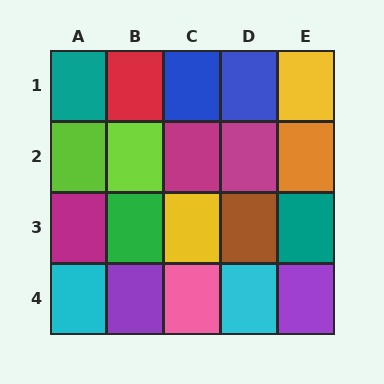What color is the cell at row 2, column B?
Lime.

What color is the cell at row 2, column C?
Magenta.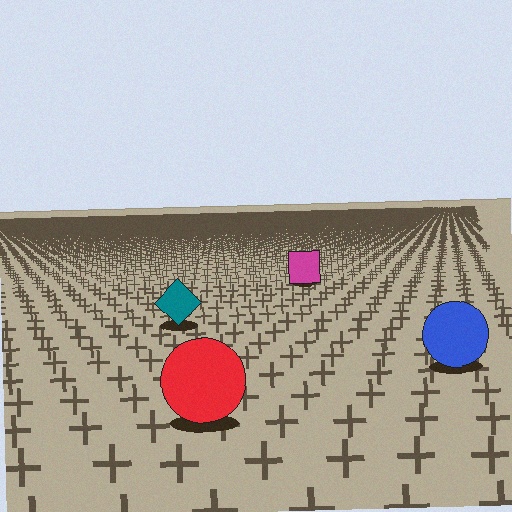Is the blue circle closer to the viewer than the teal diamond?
Yes. The blue circle is closer — you can tell from the texture gradient: the ground texture is coarser near it.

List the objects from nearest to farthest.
From nearest to farthest: the red circle, the blue circle, the teal diamond, the magenta square.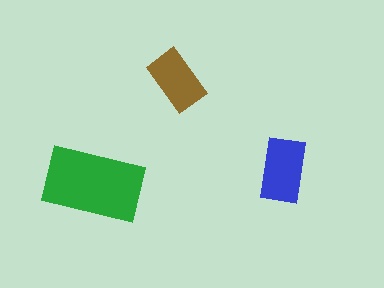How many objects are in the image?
There are 3 objects in the image.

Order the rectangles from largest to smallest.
the green one, the blue one, the brown one.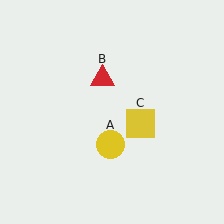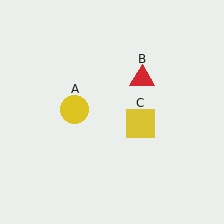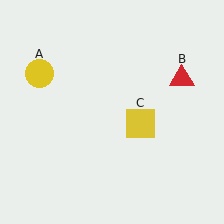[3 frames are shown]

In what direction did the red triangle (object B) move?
The red triangle (object B) moved right.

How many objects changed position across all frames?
2 objects changed position: yellow circle (object A), red triangle (object B).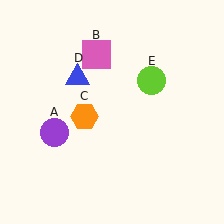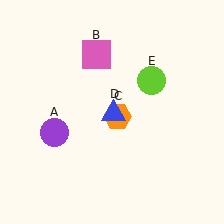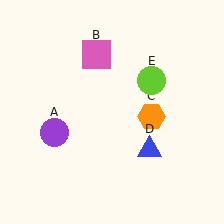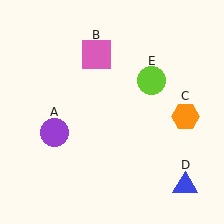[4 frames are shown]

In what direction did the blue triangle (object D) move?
The blue triangle (object D) moved down and to the right.